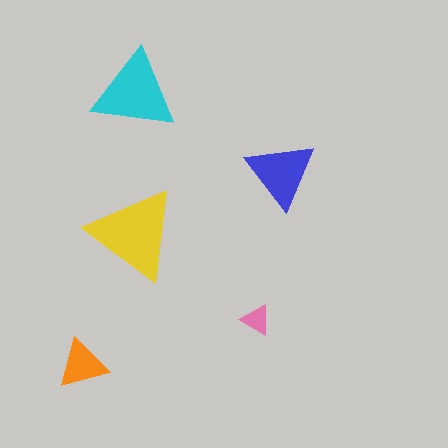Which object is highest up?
The cyan triangle is topmost.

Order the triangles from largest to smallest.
the yellow one, the cyan one, the blue one, the orange one, the pink one.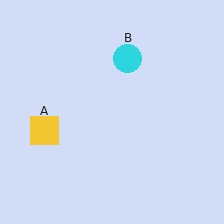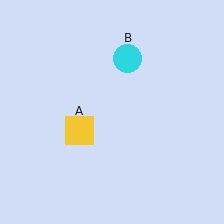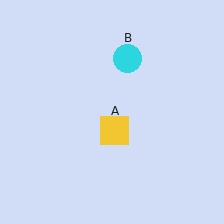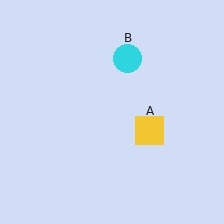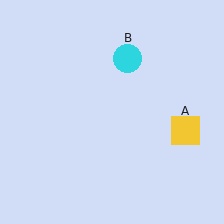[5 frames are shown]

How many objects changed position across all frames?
1 object changed position: yellow square (object A).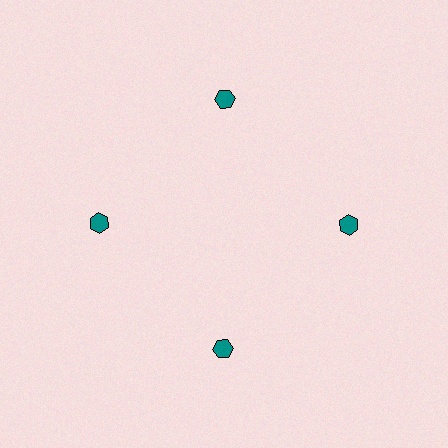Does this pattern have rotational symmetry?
Yes, this pattern has 4-fold rotational symmetry. It looks the same after rotating 90 degrees around the center.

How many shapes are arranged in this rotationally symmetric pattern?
There are 4 shapes, arranged in 4 groups of 1.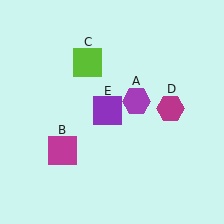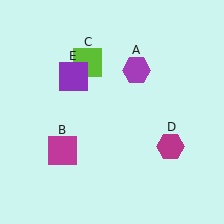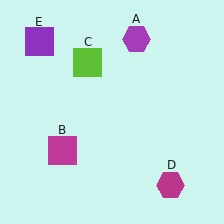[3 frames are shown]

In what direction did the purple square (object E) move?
The purple square (object E) moved up and to the left.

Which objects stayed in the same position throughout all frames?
Magenta square (object B) and lime square (object C) remained stationary.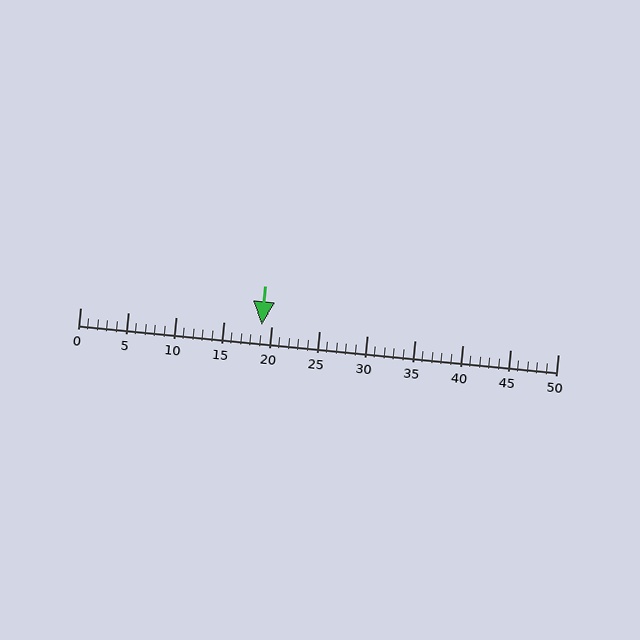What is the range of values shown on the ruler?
The ruler shows values from 0 to 50.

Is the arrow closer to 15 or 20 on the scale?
The arrow is closer to 20.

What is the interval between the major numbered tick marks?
The major tick marks are spaced 5 units apart.